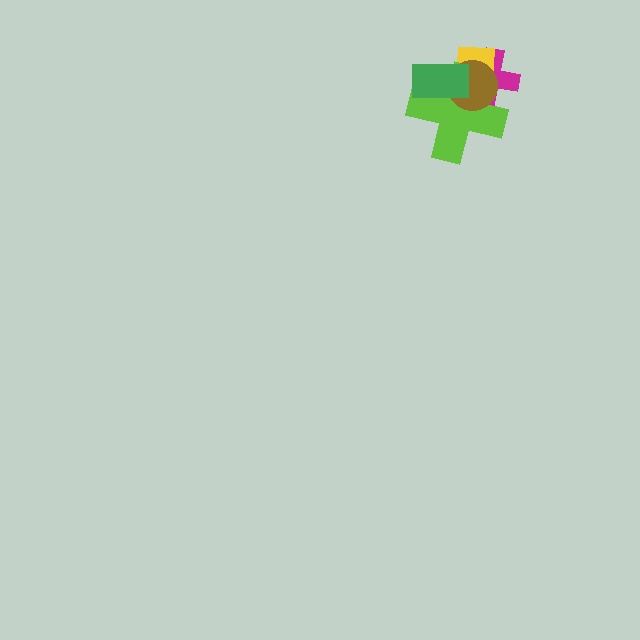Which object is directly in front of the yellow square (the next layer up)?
The lime cross is directly in front of the yellow square.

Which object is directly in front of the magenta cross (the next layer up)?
The yellow square is directly in front of the magenta cross.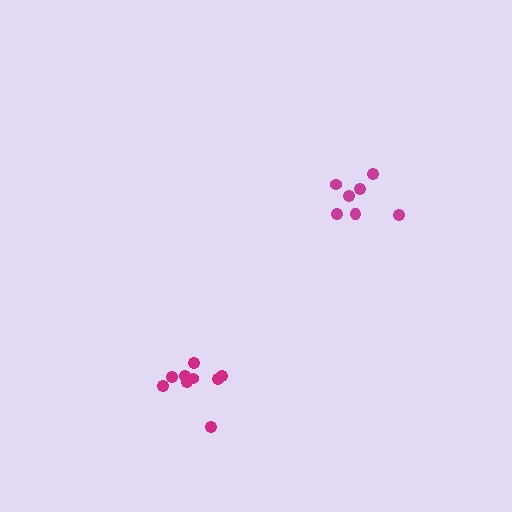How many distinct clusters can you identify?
There are 2 distinct clusters.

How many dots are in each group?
Group 1: 9 dots, Group 2: 7 dots (16 total).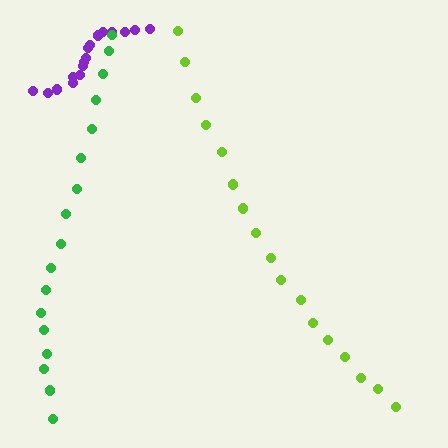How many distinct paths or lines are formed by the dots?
There are 3 distinct paths.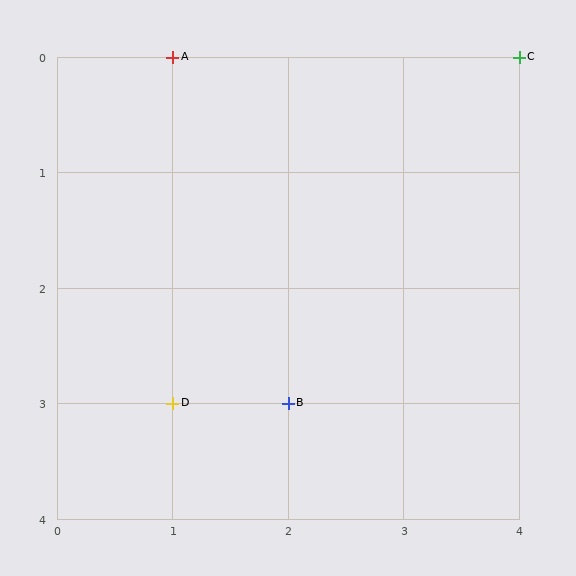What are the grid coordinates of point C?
Point C is at grid coordinates (4, 0).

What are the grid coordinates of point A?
Point A is at grid coordinates (1, 0).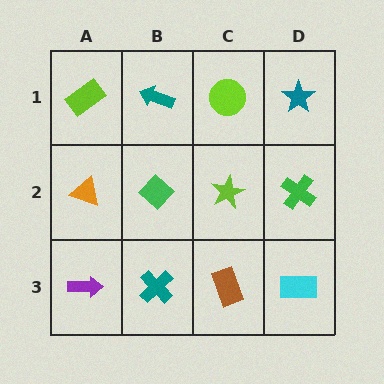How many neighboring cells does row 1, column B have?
3.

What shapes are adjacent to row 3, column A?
An orange triangle (row 2, column A), a teal cross (row 3, column B).